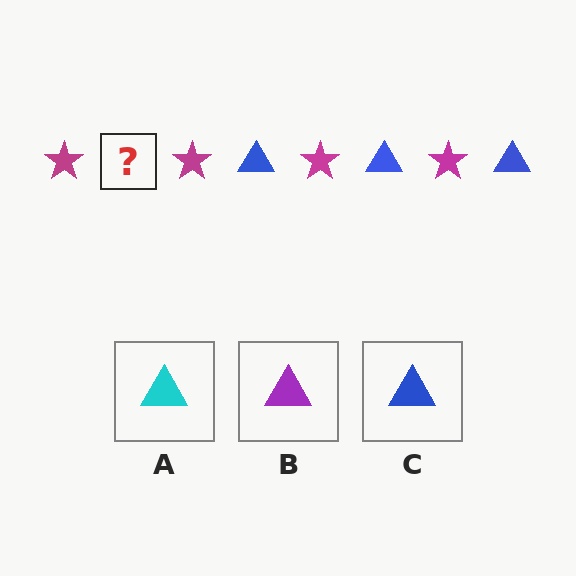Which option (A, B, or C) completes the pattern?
C.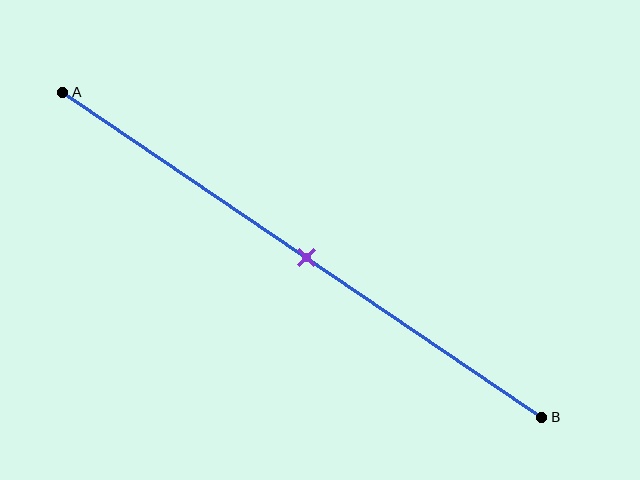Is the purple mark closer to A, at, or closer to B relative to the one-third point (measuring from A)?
The purple mark is closer to point B than the one-third point of segment AB.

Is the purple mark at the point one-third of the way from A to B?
No, the mark is at about 50% from A, not at the 33% one-third point.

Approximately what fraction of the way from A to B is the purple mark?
The purple mark is approximately 50% of the way from A to B.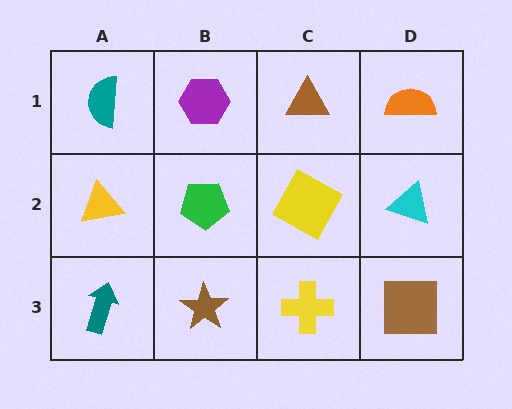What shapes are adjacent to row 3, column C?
A yellow square (row 2, column C), a brown star (row 3, column B), a brown square (row 3, column D).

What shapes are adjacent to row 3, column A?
A yellow triangle (row 2, column A), a brown star (row 3, column B).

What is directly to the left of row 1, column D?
A brown triangle.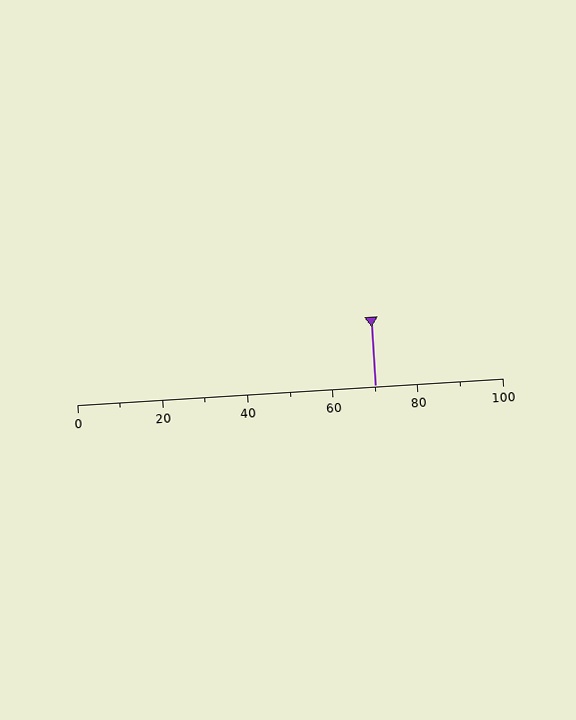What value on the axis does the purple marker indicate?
The marker indicates approximately 70.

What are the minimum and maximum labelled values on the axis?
The axis runs from 0 to 100.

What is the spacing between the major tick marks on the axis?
The major ticks are spaced 20 apart.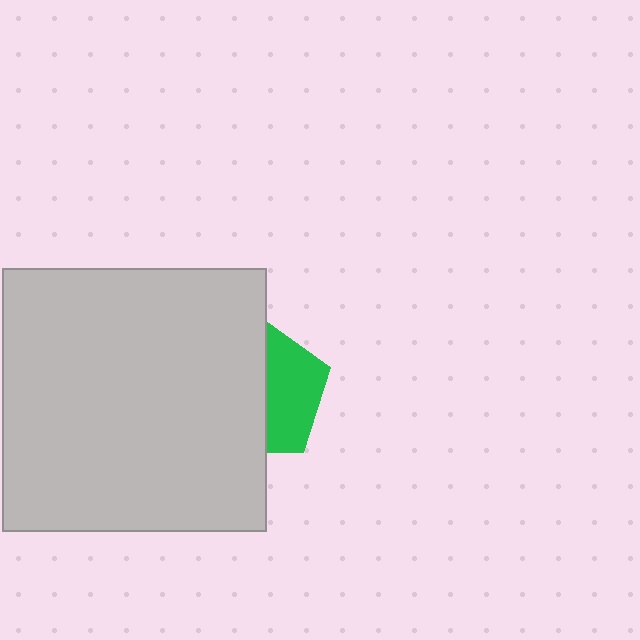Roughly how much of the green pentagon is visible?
A small part of it is visible (roughly 42%).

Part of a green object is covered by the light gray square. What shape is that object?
It is a pentagon.